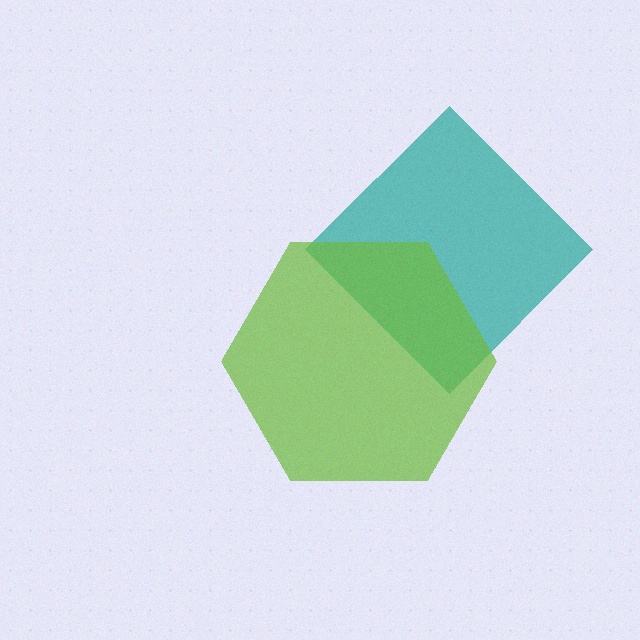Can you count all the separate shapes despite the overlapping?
Yes, there are 2 separate shapes.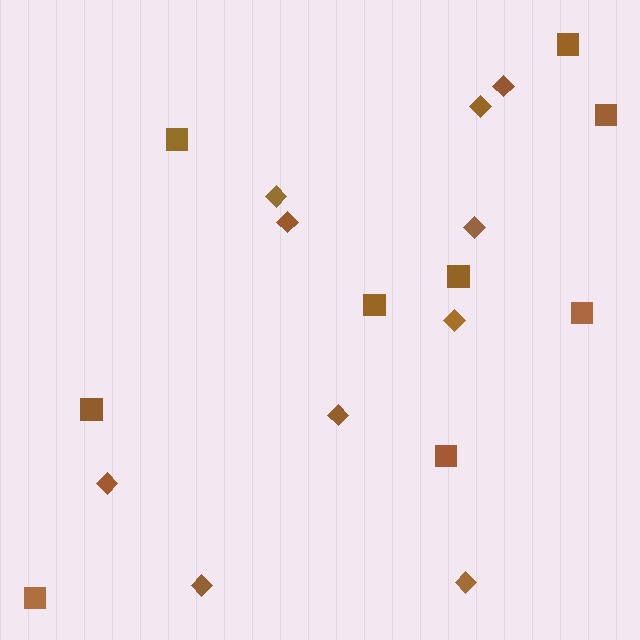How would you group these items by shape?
There are 2 groups: one group of diamonds (10) and one group of squares (9).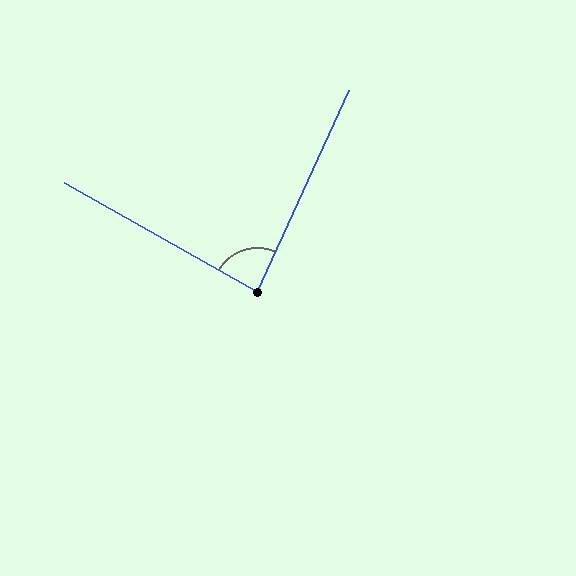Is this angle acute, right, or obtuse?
It is approximately a right angle.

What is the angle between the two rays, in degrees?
Approximately 85 degrees.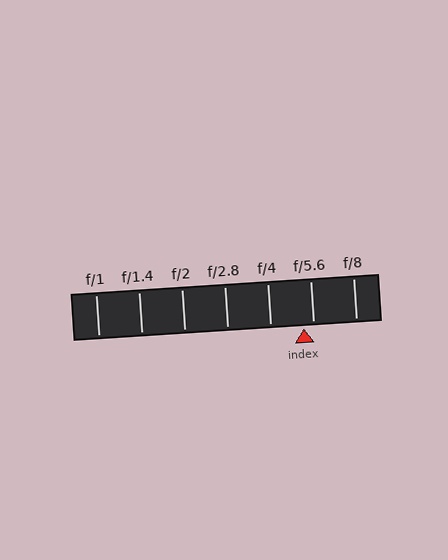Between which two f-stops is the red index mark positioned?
The index mark is between f/4 and f/5.6.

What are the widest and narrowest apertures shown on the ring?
The widest aperture shown is f/1 and the narrowest is f/8.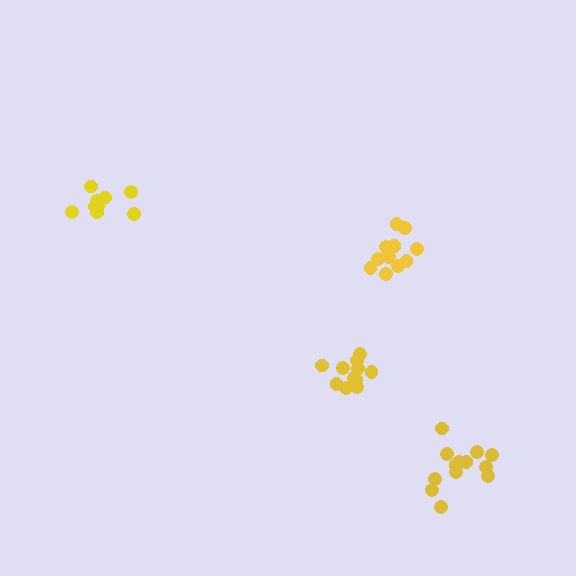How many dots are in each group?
Group 1: 12 dots, Group 2: 9 dots, Group 3: 14 dots, Group 4: 11 dots (46 total).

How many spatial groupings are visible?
There are 4 spatial groupings.